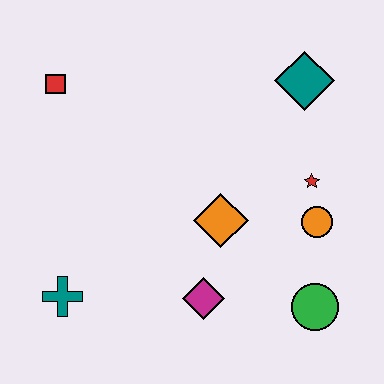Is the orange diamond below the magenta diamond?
No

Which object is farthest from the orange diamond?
The red square is farthest from the orange diamond.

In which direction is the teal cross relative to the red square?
The teal cross is below the red square.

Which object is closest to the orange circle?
The red star is closest to the orange circle.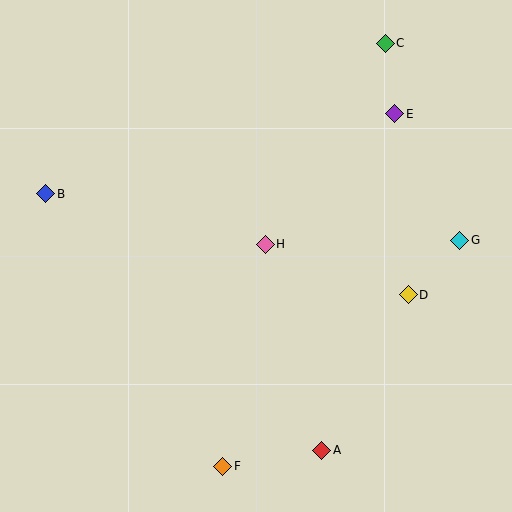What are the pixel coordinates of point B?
Point B is at (45, 194).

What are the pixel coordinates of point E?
Point E is at (395, 114).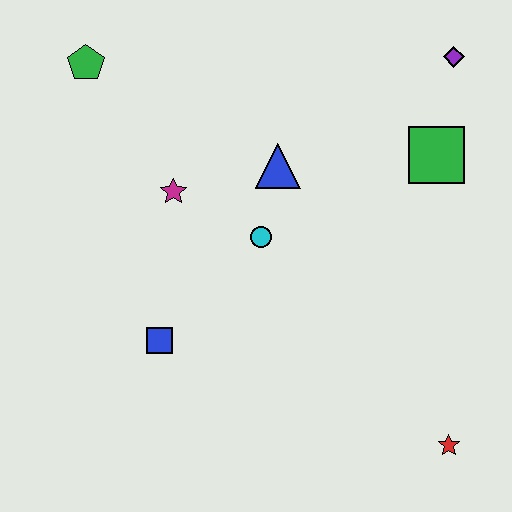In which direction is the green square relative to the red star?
The green square is above the red star.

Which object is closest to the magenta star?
The cyan circle is closest to the magenta star.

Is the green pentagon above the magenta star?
Yes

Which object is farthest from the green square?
The green pentagon is farthest from the green square.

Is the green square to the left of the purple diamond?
Yes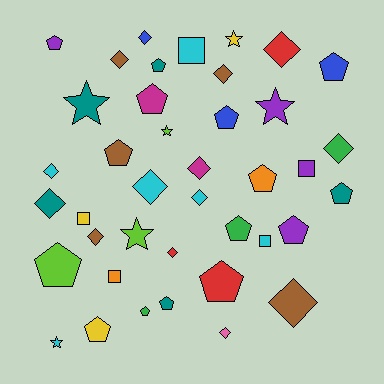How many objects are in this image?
There are 40 objects.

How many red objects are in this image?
There are 3 red objects.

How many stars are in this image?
There are 6 stars.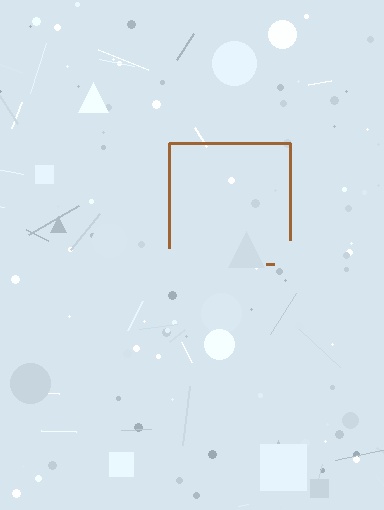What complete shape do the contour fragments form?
The contour fragments form a square.